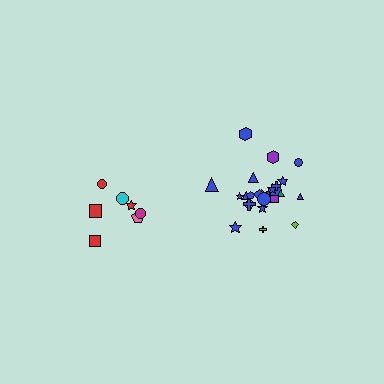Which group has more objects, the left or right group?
The right group.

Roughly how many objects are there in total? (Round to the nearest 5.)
Roughly 30 objects in total.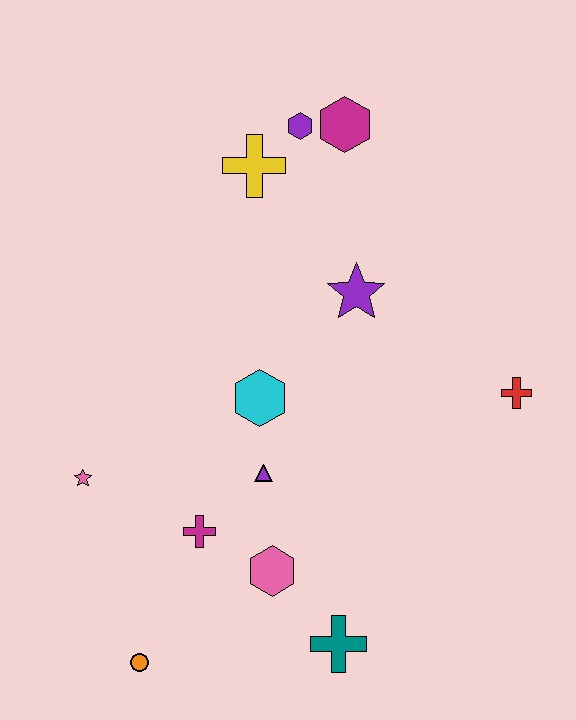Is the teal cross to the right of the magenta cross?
Yes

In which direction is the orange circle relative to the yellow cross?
The orange circle is below the yellow cross.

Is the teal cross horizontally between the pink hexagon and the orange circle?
No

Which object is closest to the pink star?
The magenta cross is closest to the pink star.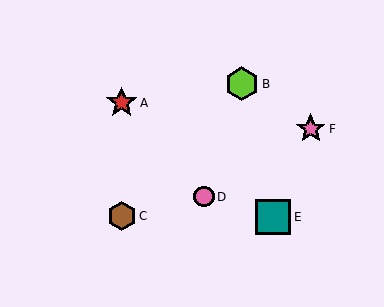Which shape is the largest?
The teal square (labeled E) is the largest.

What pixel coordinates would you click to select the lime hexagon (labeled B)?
Click at (242, 84) to select the lime hexagon B.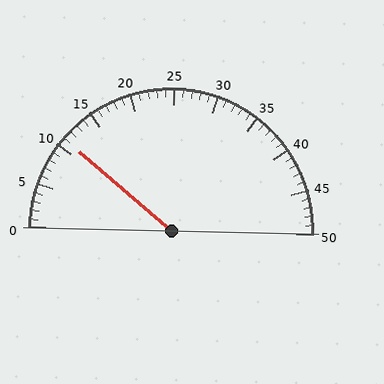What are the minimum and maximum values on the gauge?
The gauge ranges from 0 to 50.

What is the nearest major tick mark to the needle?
The nearest major tick mark is 10.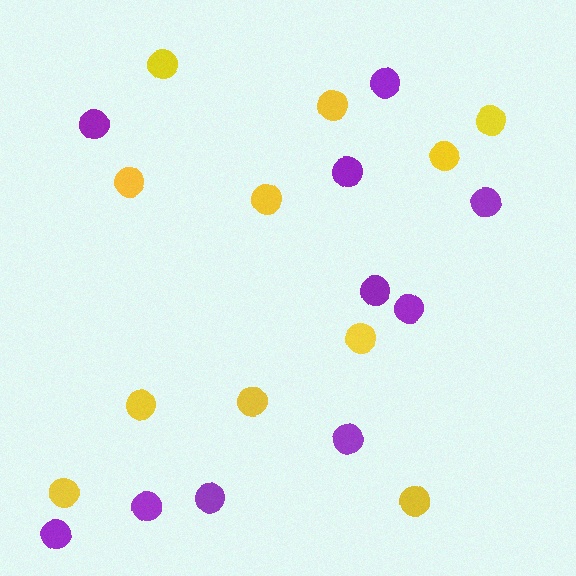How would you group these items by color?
There are 2 groups: one group of yellow circles (11) and one group of purple circles (10).